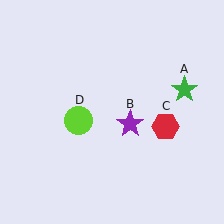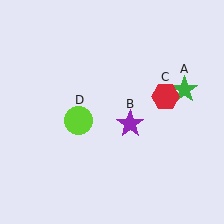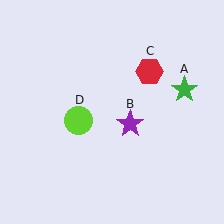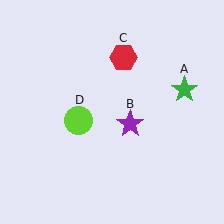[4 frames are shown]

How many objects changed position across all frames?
1 object changed position: red hexagon (object C).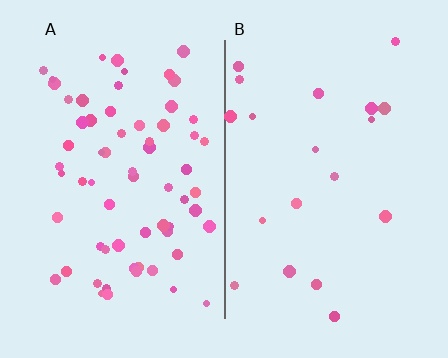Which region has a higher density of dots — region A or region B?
A (the left).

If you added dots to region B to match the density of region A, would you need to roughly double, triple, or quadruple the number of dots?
Approximately triple.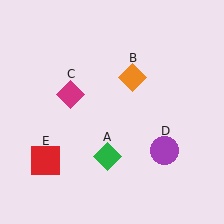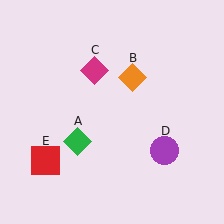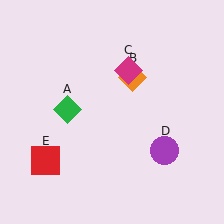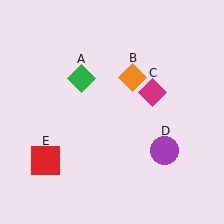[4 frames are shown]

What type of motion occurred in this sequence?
The green diamond (object A), magenta diamond (object C) rotated clockwise around the center of the scene.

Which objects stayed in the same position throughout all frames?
Orange diamond (object B) and purple circle (object D) and red square (object E) remained stationary.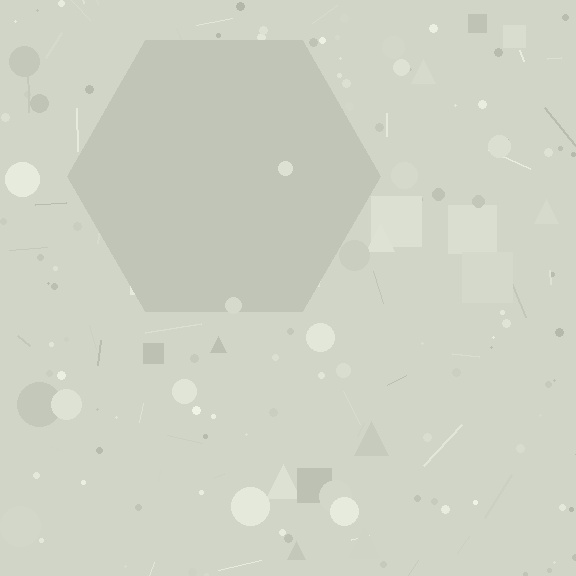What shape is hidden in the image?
A hexagon is hidden in the image.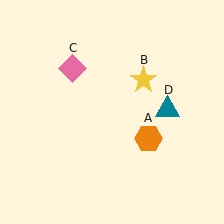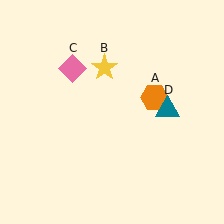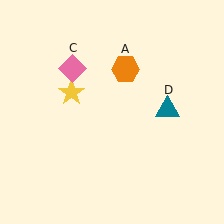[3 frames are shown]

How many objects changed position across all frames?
2 objects changed position: orange hexagon (object A), yellow star (object B).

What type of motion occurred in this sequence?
The orange hexagon (object A), yellow star (object B) rotated counterclockwise around the center of the scene.